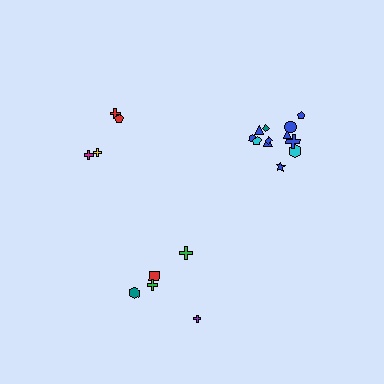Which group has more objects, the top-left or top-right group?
The top-right group.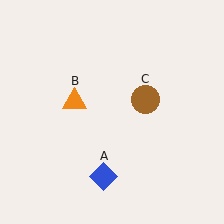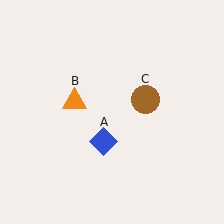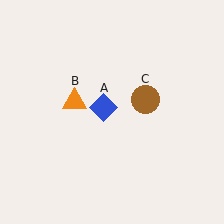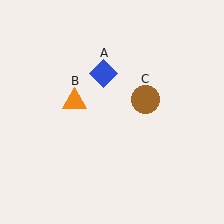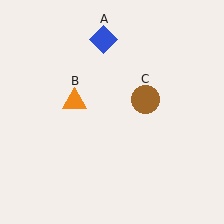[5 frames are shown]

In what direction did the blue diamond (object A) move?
The blue diamond (object A) moved up.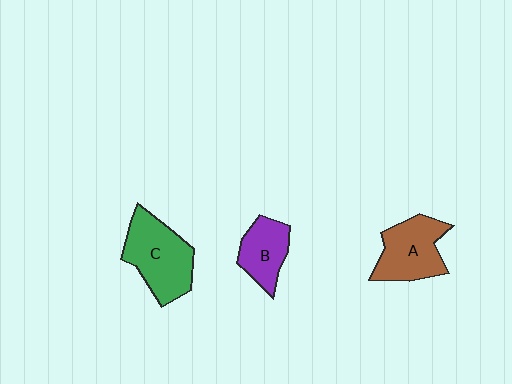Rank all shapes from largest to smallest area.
From largest to smallest: C (green), A (brown), B (purple).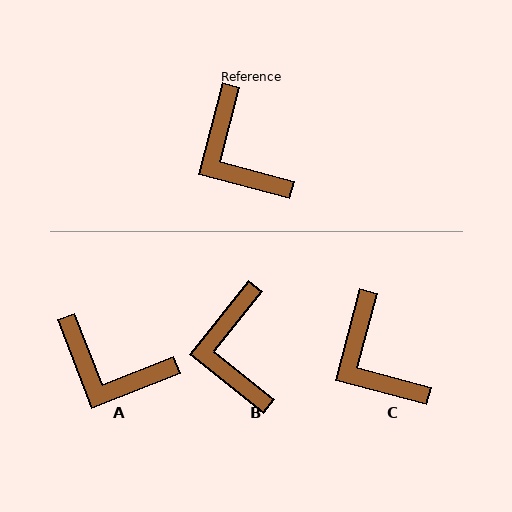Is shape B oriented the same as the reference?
No, it is off by about 23 degrees.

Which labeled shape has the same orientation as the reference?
C.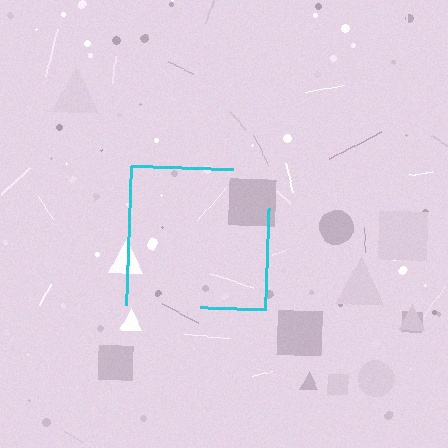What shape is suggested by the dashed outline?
The dashed outline suggests a square.